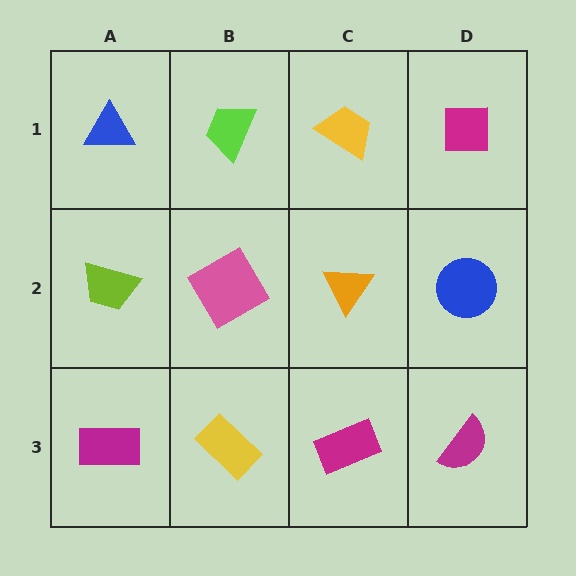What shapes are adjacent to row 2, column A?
A blue triangle (row 1, column A), a magenta rectangle (row 3, column A), a pink diamond (row 2, column B).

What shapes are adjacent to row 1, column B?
A pink diamond (row 2, column B), a blue triangle (row 1, column A), a yellow trapezoid (row 1, column C).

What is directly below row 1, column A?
A lime trapezoid.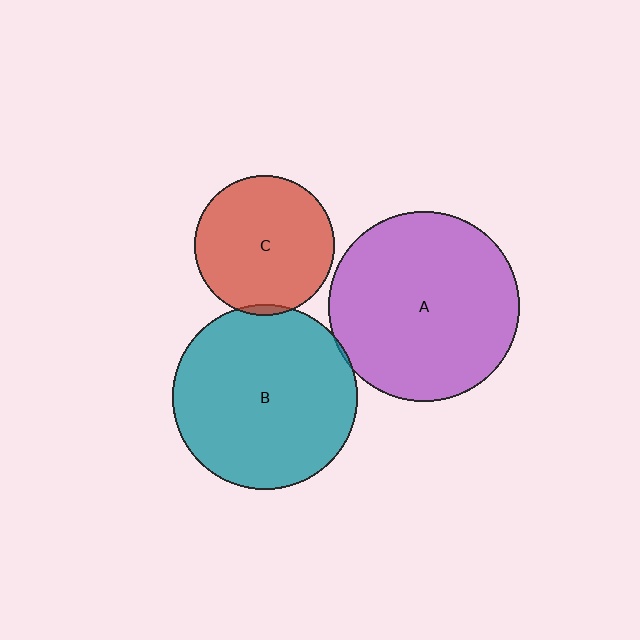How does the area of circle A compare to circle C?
Approximately 1.8 times.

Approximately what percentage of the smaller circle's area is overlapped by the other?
Approximately 5%.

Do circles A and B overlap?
Yes.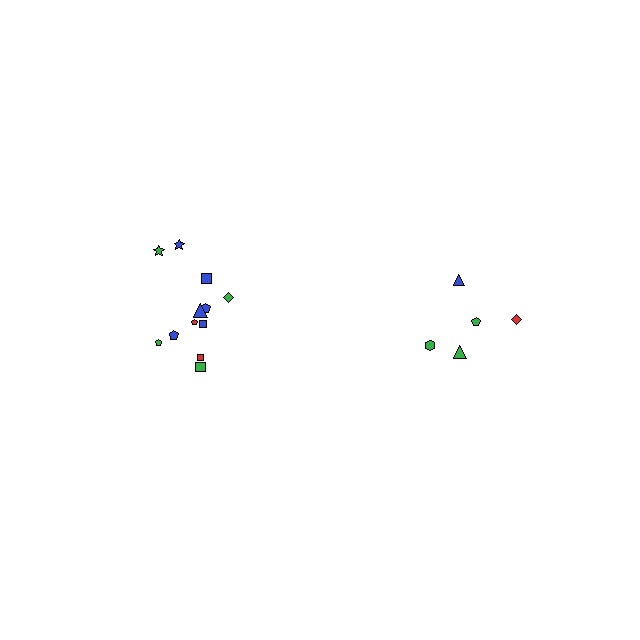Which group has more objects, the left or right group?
The left group.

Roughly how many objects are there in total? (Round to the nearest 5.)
Roughly 15 objects in total.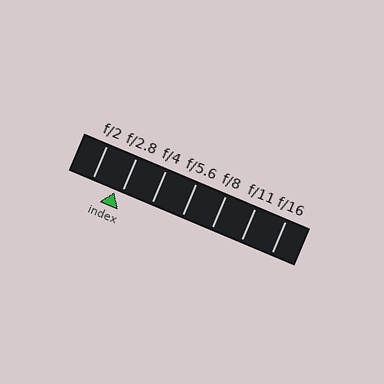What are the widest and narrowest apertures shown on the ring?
The widest aperture shown is f/2 and the narrowest is f/16.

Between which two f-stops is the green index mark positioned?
The index mark is between f/2 and f/2.8.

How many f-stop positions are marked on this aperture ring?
There are 7 f-stop positions marked.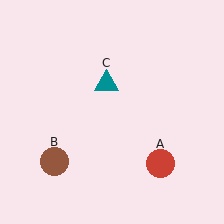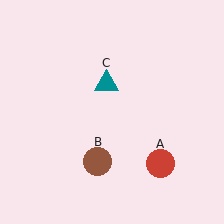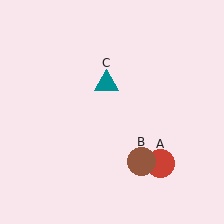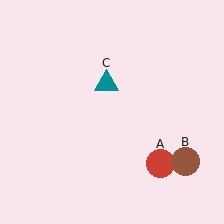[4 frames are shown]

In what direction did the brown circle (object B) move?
The brown circle (object B) moved right.